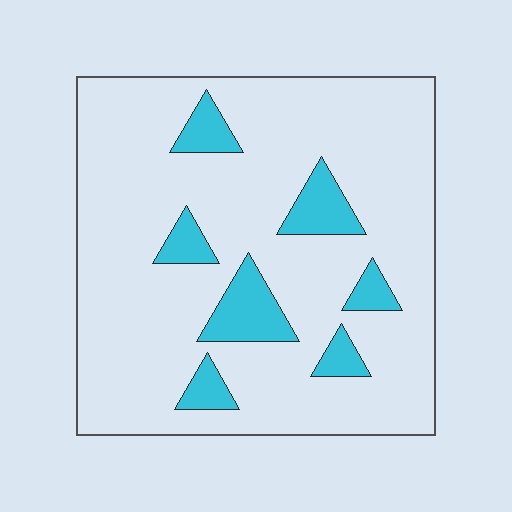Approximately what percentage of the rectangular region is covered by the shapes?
Approximately 15%.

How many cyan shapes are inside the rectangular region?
7.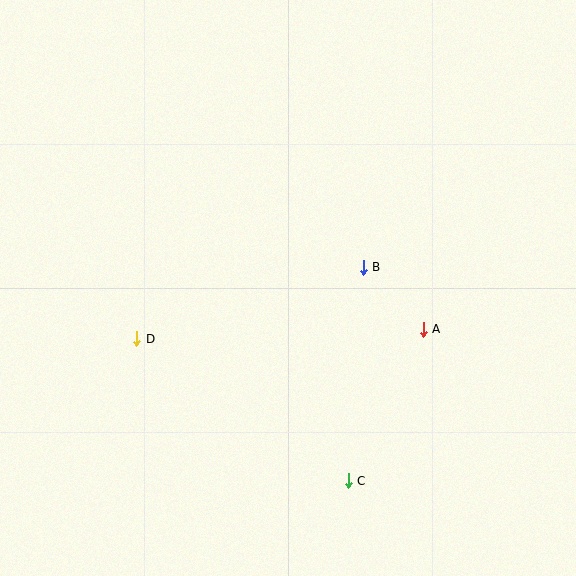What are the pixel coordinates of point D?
Point D is at (137, 339).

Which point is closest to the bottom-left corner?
Point D is closest to the bottom-left corner.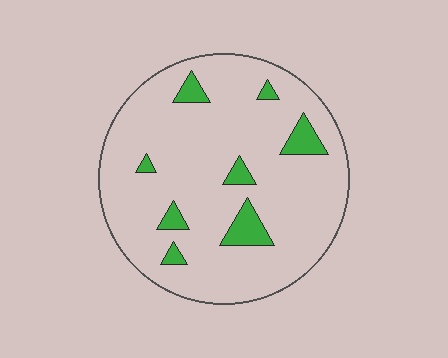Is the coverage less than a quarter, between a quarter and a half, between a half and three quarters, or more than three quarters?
Less than a quarter.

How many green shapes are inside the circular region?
8.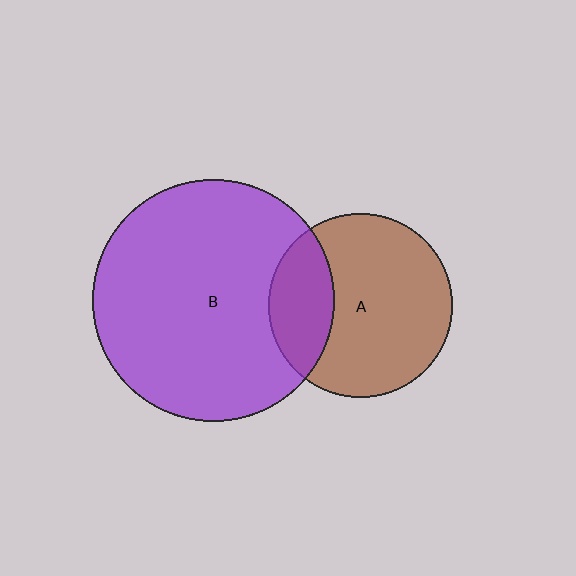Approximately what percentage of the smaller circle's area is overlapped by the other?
Approximately 25%.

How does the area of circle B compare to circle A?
Approximately 1.7 times.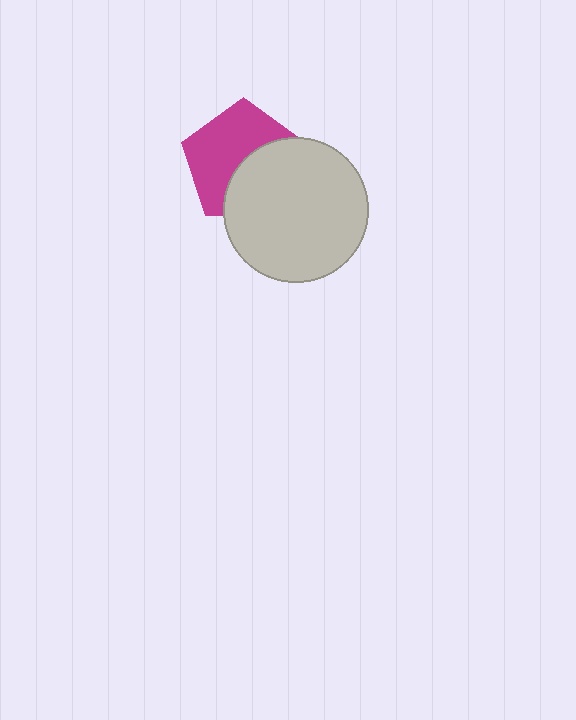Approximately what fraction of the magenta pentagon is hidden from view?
Roughly 44% of the magenta pentagon is hidden behind the light gray circle.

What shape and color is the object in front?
The object in front is a light gray circle.